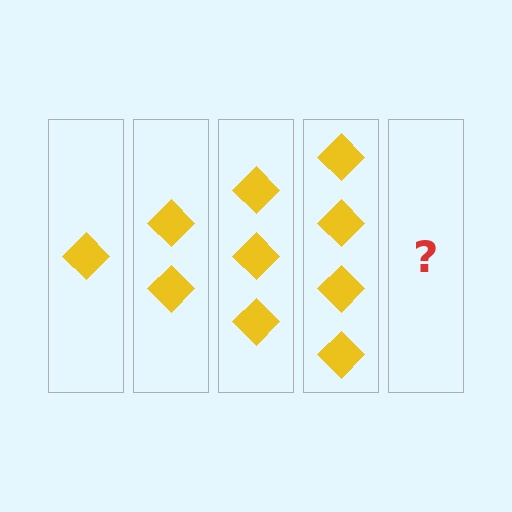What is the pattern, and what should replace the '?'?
The pattern is that each step adds one more diamond. The '?' should be 5 diamonds.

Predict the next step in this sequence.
The next step is 5 diamonds.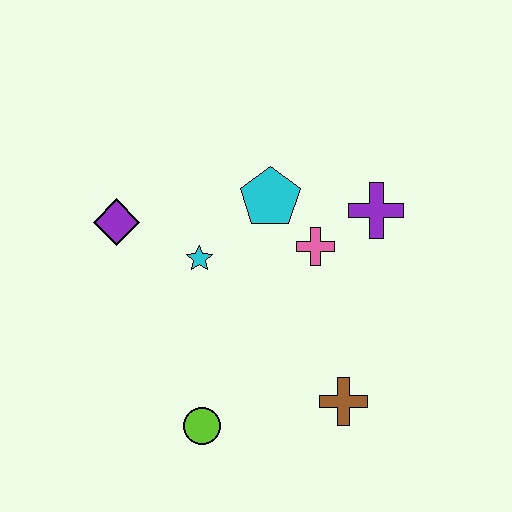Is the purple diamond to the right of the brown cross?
No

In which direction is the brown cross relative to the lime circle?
The brown cross is to the right of the lime circle.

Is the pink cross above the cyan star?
Yes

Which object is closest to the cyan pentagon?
The pink cross is closest to the cyan pentagon.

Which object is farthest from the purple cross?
The lime circle is farthest from the purple cross.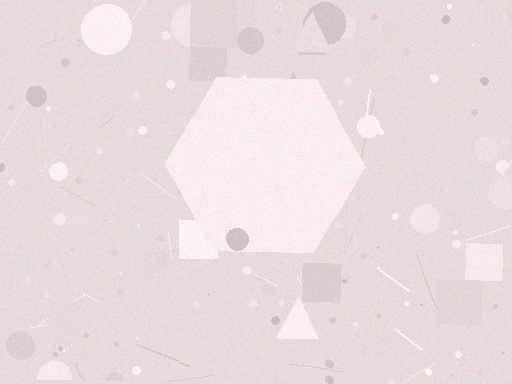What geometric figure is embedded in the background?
A hexagon is embedded in the background.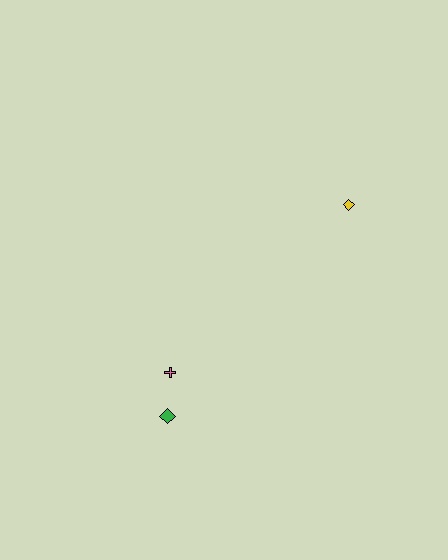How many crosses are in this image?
There is 1 cross.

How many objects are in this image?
There are 3 objects.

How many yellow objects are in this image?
There is 1 yellow object.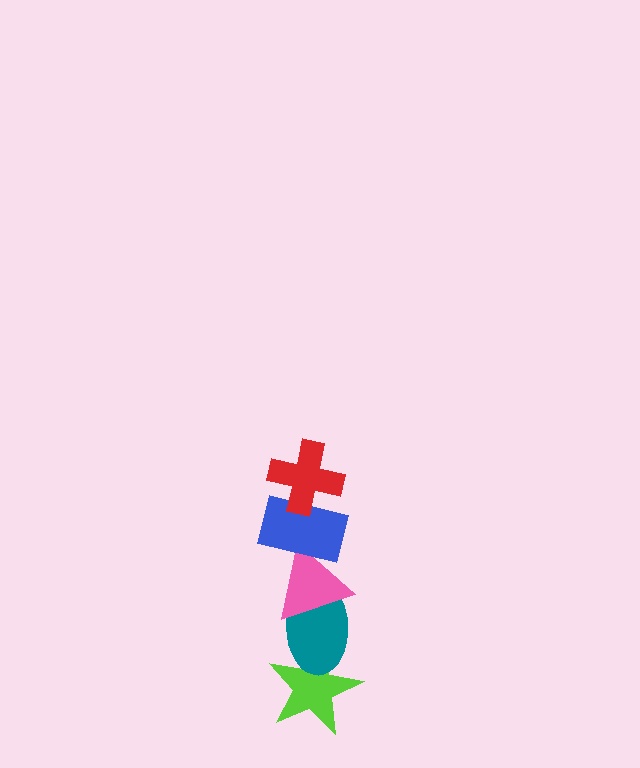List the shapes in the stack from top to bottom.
From top to bottom: the red cross, the blue rectangle, the pink triangle, the teal ellipse, the lime star.